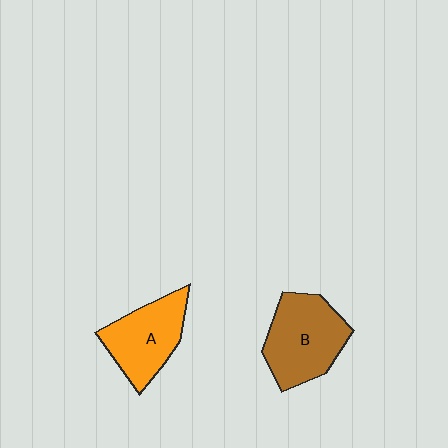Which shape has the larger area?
Shape B (brown).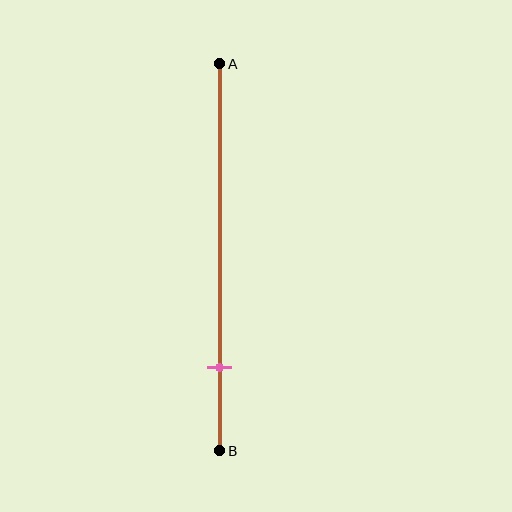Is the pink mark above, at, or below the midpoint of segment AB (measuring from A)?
The pink mark is below the midpoint of segment AB.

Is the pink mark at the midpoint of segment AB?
No, the mark is at about 80% from A, not at the 50% midpoint.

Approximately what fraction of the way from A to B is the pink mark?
The pink mark is approximately 80% of the way from A to B.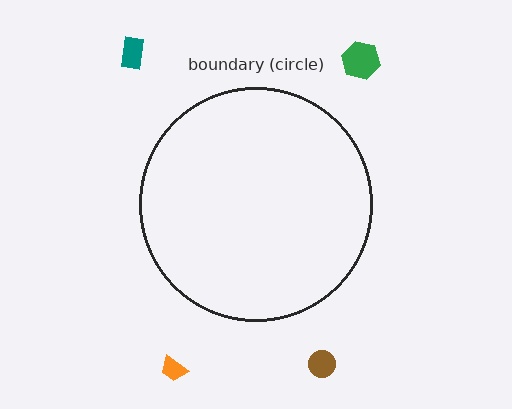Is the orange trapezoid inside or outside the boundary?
Outside.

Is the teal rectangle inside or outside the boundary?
Outside.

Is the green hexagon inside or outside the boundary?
Outside.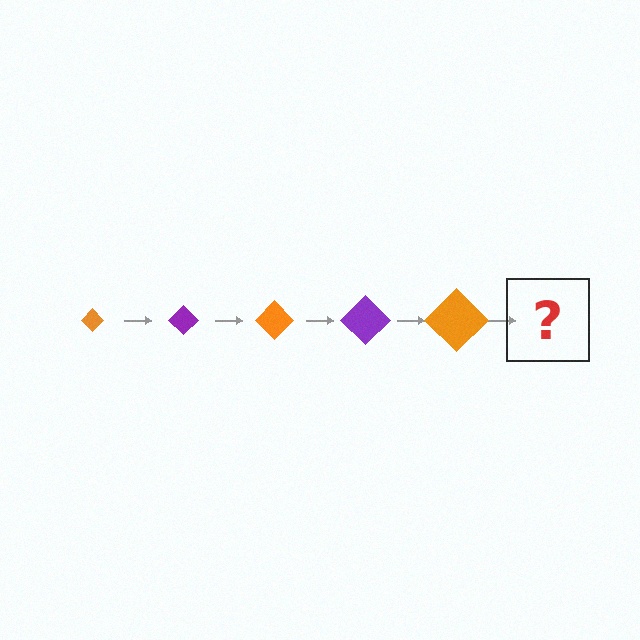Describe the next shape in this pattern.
It should be a purple diamond, larger than the previous one.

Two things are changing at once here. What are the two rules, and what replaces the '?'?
The two rules are that the diamond grows larger each step and the color cycles through orange and purple. The '?' should be a purple diamond, larger than the previous one.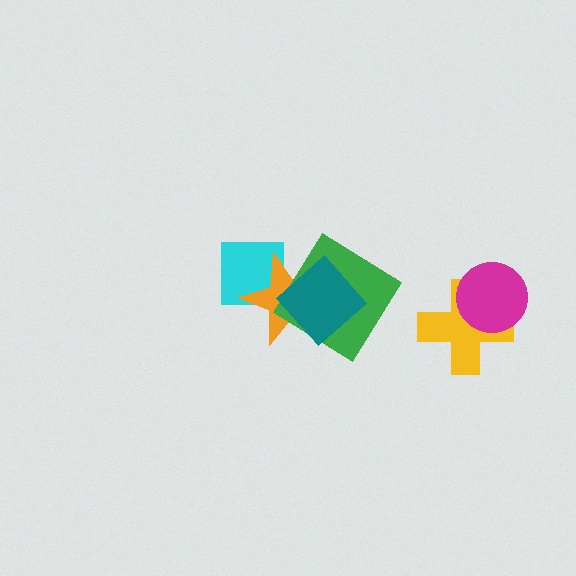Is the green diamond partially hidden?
Yes, it is partially covered by another shape.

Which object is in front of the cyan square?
The orange star is in front of the cyan square.